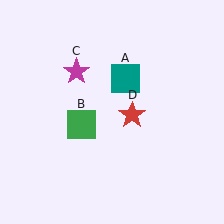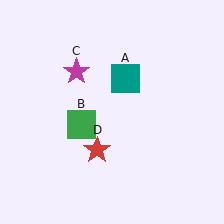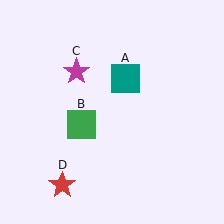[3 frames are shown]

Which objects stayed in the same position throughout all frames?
Teal square (object A) and green square (object B) and magenta star (object C) remained stationary.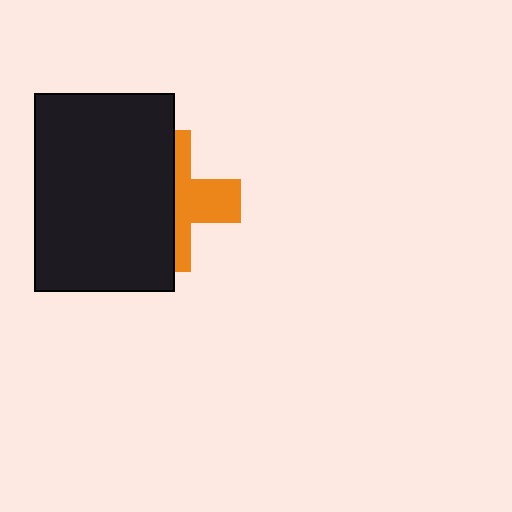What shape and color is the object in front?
The object in front is a black rectangle.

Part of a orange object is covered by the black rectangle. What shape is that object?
It is a cross.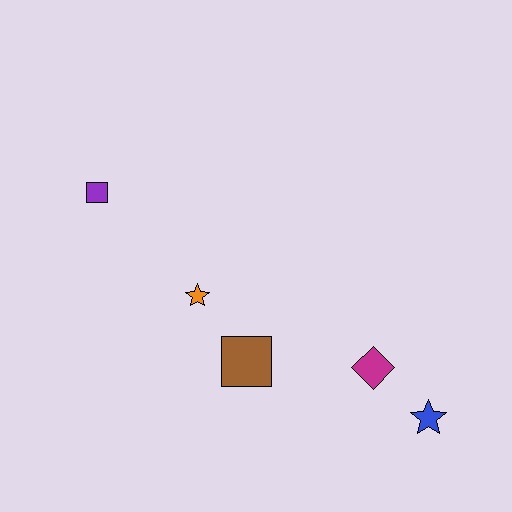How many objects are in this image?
There are 5 objects.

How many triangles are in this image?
There are no triangles.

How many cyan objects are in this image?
There are no cyan objects.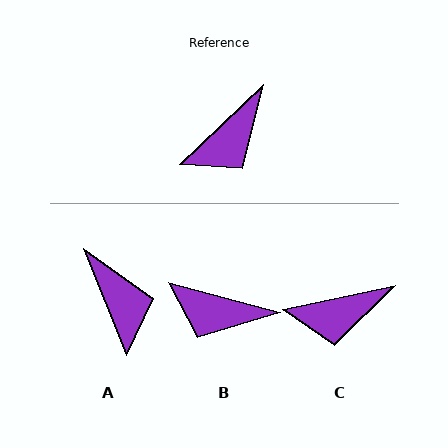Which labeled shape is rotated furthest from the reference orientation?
A, about 69 degrees away.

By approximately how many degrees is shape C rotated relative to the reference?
Approximately 31 degrees clockwise.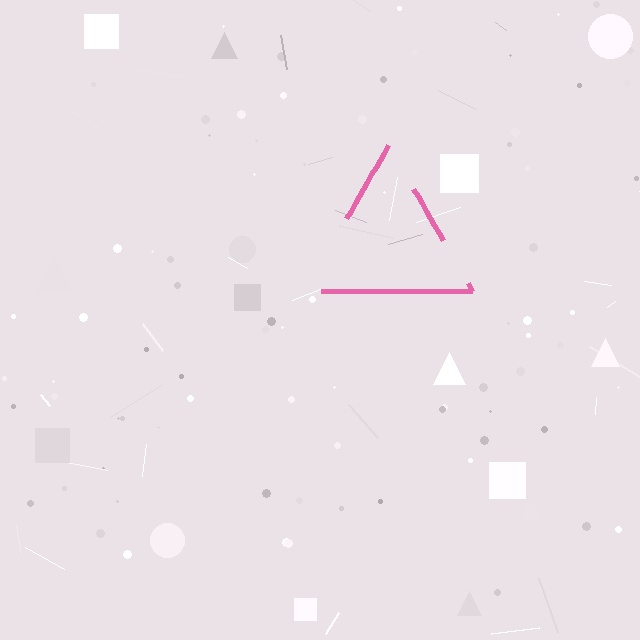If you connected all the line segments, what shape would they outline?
They would outline a triangle.